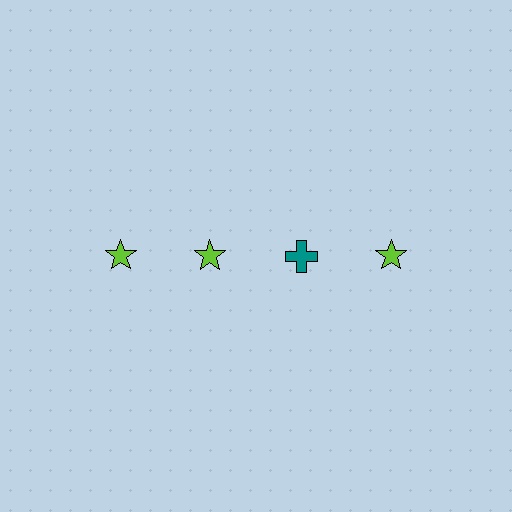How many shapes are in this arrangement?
There are 4 shapes arranged in a grid pattern.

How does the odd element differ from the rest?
It differs in both color (teal instead of lime) and shape (cross instead of star).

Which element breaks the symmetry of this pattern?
The teal cross in the top row, center column breaks the symmetry. All other shapes are lime stars.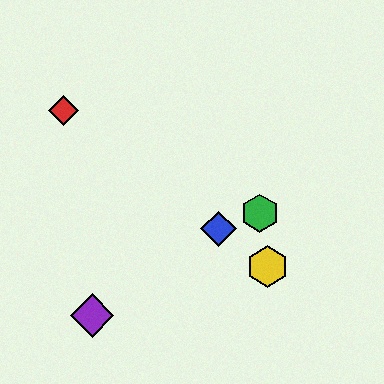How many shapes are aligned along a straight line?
3 shapes (the red diamond, the blue diamond, the yellow hexagon) are aligned along a straight line.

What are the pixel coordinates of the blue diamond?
The blue diamond is at (218, 229).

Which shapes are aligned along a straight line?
The red diamond, the blue diamond, the yellow hexagon are aligned along a straight line.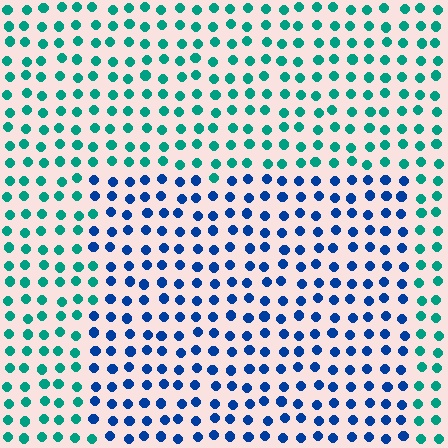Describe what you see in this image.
The image is filled with small teal elements in a uniform arrangement. A rectangle-shaped region is visible where the elements are tinted to a slightly different hue, forming a subtle color boundary.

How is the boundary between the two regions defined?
The boundary is defined purely by a slight shift in hue (about 49 degrees). Spacing, size, and orientation are identical on both sides.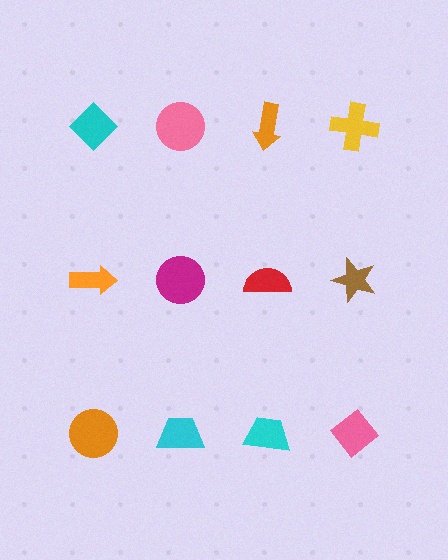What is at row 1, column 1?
A cyan diamond.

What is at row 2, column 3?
A red semicircle.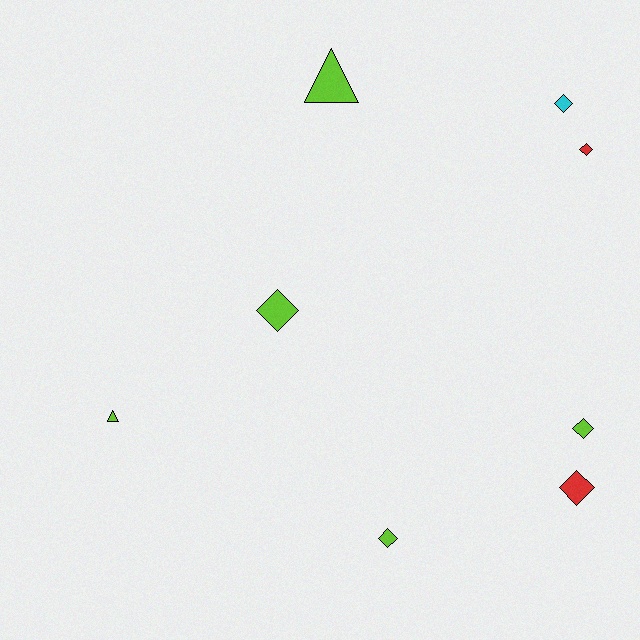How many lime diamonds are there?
There are 3 lime diamonds.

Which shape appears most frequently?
Diamond, with 6 objects.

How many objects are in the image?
There are 8 objects.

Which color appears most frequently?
Lime, with 5 objects.